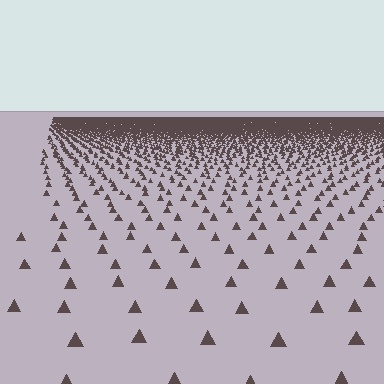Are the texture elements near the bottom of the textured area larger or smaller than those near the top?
Larger. Near the bottom, elements are closer to the viewer and appear at a bigger on-screen size.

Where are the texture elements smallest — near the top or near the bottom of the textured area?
Near the top.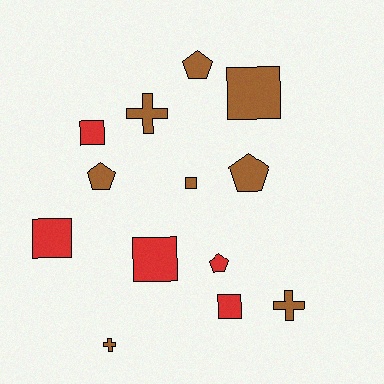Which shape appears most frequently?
Square, with 6 objects.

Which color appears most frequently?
Brown, with 8 objects.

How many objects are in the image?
There are 13 objects.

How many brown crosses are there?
There are 3 brown crosses.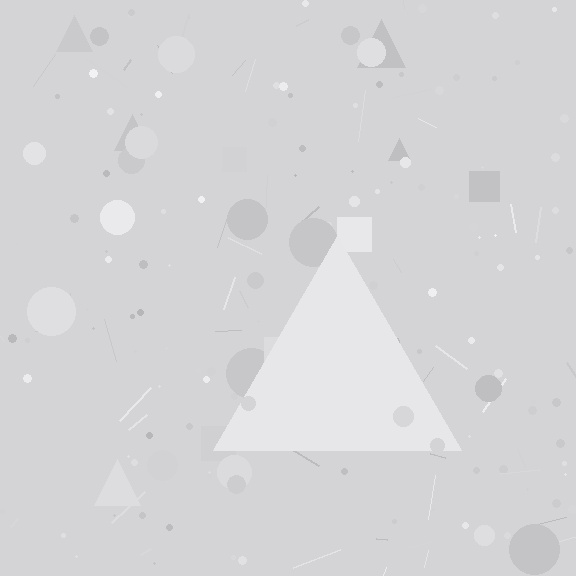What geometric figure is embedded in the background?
A triangle is embedded in the background.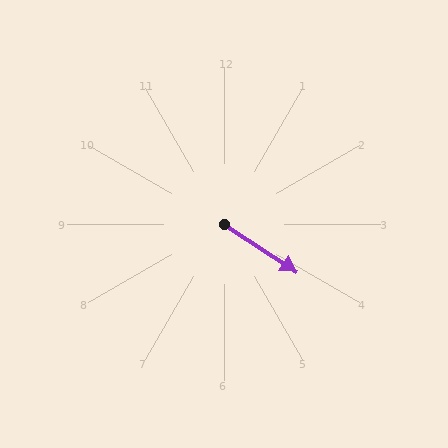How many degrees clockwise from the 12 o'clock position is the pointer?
Approximately 123 degrees.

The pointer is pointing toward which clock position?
Roughly 4 o'clock.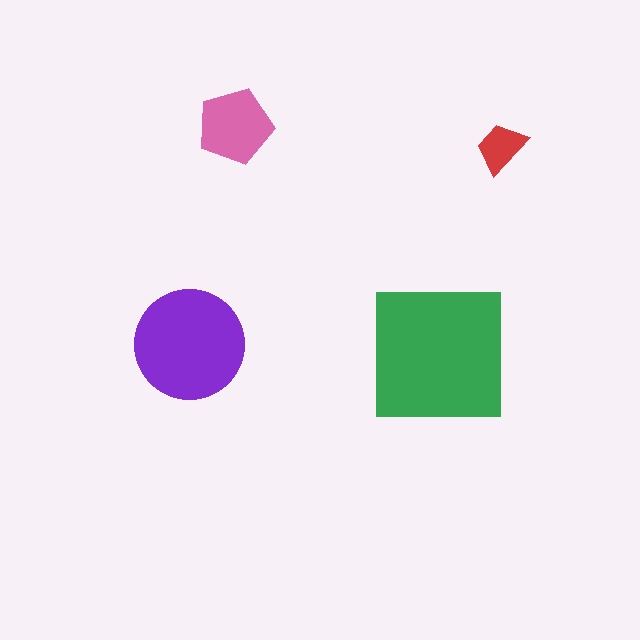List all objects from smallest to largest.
The red trapezoid, the pink pentagon, the purple circle, the green square.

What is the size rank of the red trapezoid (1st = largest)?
4th.